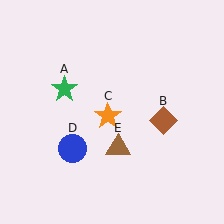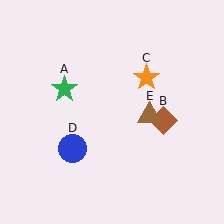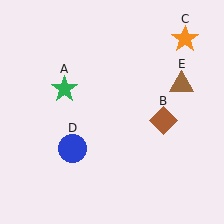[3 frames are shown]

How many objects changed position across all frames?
2 objects changed position: orange star (object C), brown triangle (object E).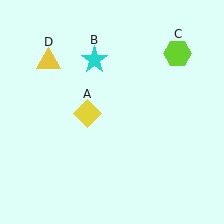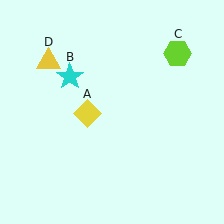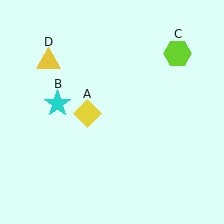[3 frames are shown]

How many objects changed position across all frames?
1 object changed position: cyan star (object B).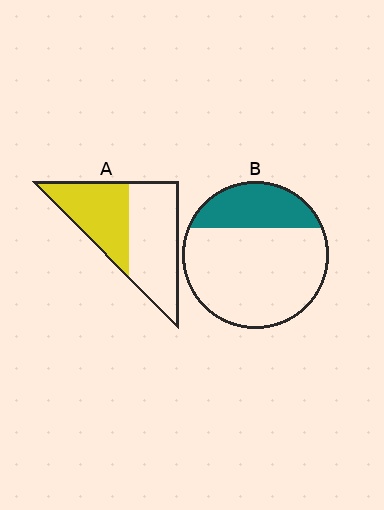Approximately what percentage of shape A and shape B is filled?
A is approximately 45% and B is approximately 25%.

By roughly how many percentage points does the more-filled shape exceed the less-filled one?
By roughly 15 percentage points (A over B).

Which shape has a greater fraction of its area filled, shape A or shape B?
Shape A.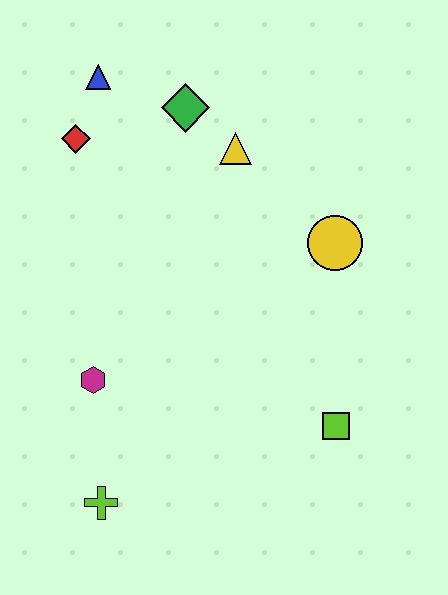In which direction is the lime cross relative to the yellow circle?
The lime cross is below the yellow circle.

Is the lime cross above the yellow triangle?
No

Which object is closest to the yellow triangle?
The green diamond is closest to the yellow triangle.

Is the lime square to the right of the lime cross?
Yes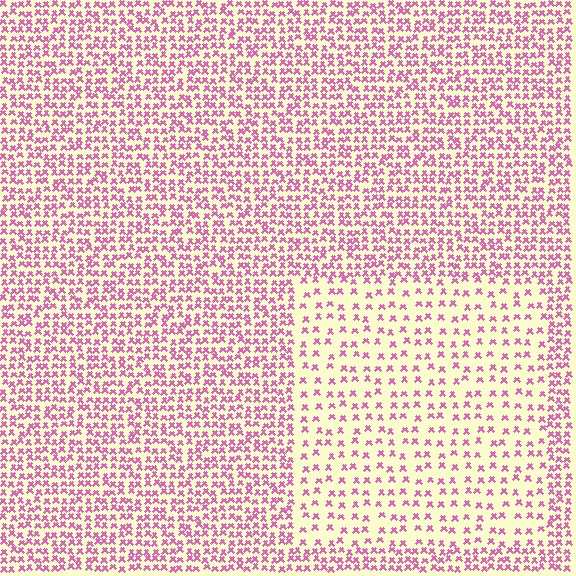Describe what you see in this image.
The image contains small pink elements arranged at two different densities. A rectangle-shaped region is visible where the elements are less densely packed than the surrounding area.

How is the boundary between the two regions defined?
The boundary is defined by a change in element density (approximately 2.2x ratio). All elements are the same color, size, and shape.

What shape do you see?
I see a rectangle.